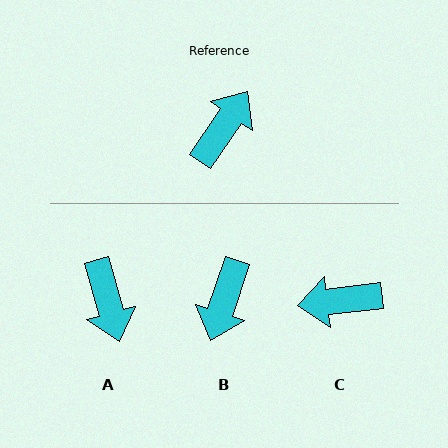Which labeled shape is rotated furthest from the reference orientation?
B, about 164 degrees away.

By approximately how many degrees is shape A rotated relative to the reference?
Approximately 131 degrees clockwise.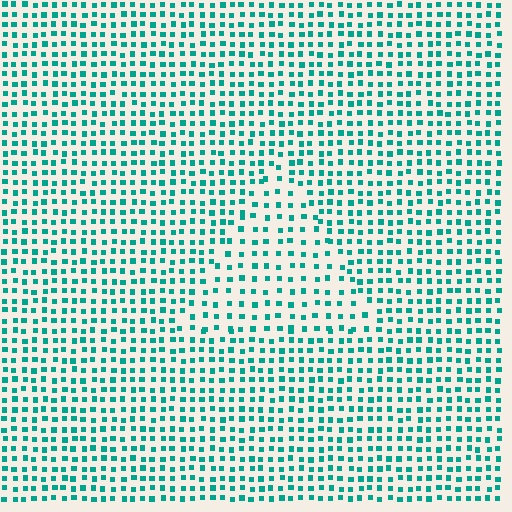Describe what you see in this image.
The image contains small teal elements arranged at two different densities. A triangle-shaped region is visible where the elements are less densely packed than the surrounding area.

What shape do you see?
I see a triangle.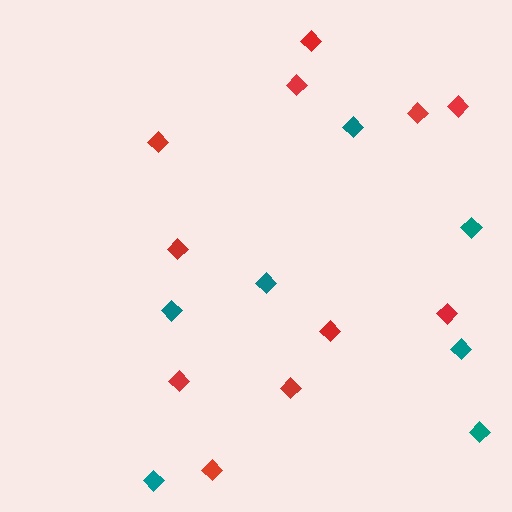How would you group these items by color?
There are 2 groups: one group of teal diamonds (7) and one group of red diamonds (11).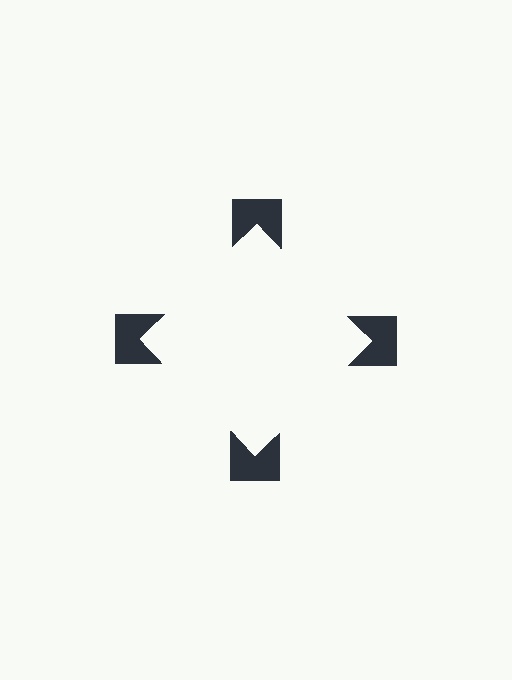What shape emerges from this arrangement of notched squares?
An illusory square — its edges are inferred from the aligned wedge cuts in the notched squares, not physically drawn.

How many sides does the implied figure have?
4 sides.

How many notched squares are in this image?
There are 4 — one at each vertex of the illusory square.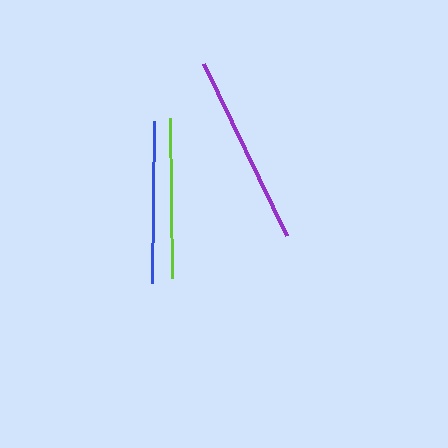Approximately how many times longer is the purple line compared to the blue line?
The purple line is approximately 1.2 times the length of the blue line.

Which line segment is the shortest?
The lime line is the shortest at approximately 160 pixels.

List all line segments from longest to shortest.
From longest to shortest: purple, blue, lime.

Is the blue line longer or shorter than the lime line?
The blue line is longer than the lime line.